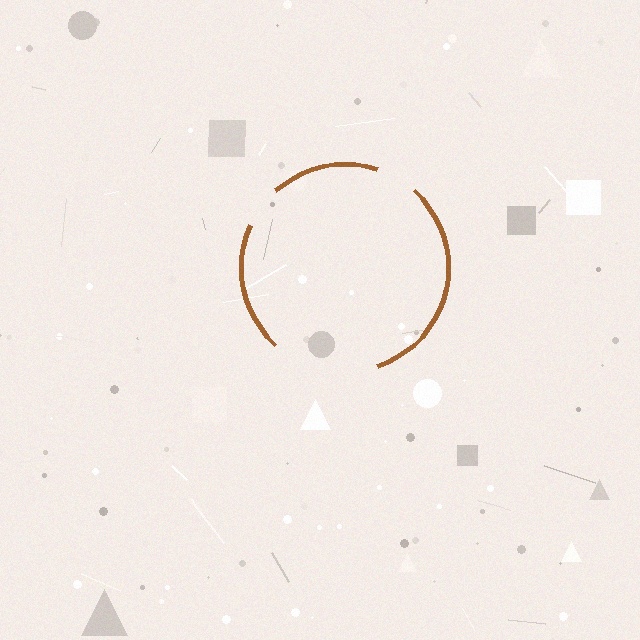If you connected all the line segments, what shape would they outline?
They would outline a circle.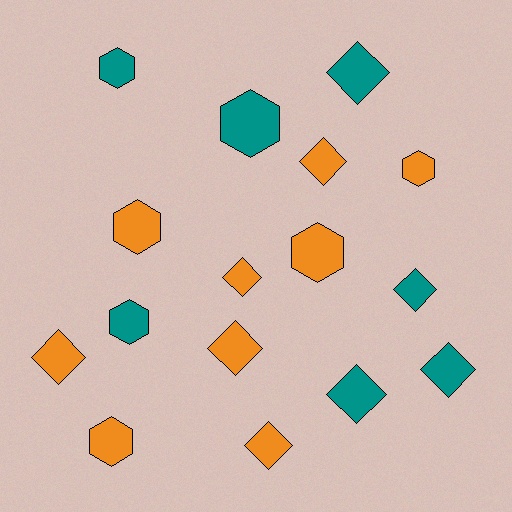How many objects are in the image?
There are 16 objects.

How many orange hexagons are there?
There are 4 orange hexagons.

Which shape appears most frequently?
Diamond, with 9 objects.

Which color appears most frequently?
Orange, with 9 objects.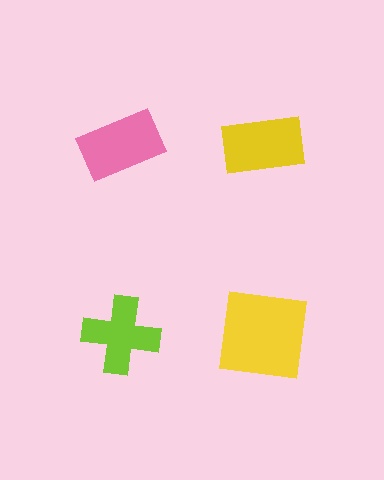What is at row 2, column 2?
A yellow square.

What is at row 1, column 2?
A yellow rectangle.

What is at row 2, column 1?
A lime cross.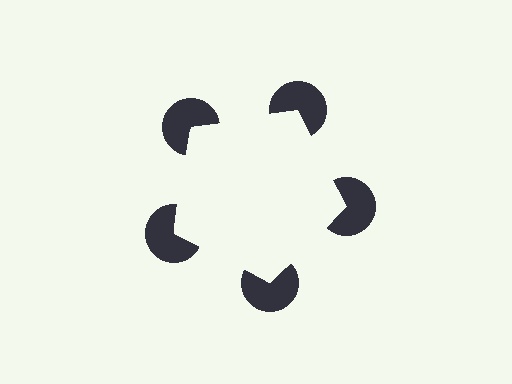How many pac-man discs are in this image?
There are 5 — one at each vertex of the illusory pentagon.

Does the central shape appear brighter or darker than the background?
It typically appears slightly brighter than the background, even though no actual brightness change is drawn.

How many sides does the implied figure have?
5 sides.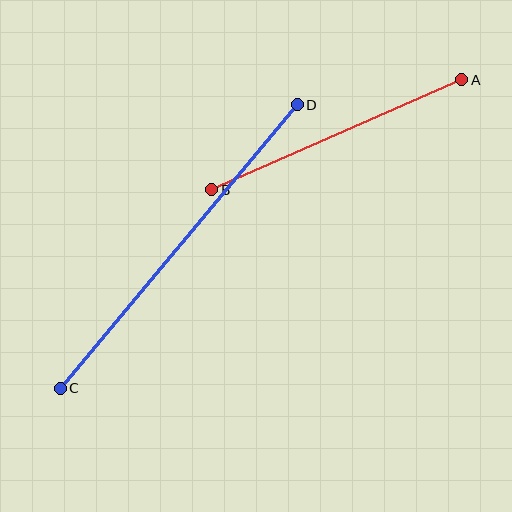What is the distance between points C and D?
The distance is approximately 369 pixels.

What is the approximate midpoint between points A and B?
The midpoint is at approximately (337, 135) pixels.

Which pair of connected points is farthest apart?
Points C and D are farthest apart.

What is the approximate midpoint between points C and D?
The midpoint is at approximately (179, 246) pixels.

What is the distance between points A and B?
The distance is approximately 273 pixels.